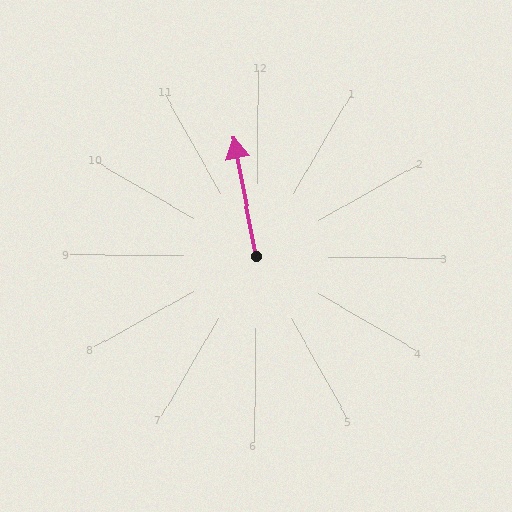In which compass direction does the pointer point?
North.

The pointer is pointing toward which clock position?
Roughly 12 o'clock.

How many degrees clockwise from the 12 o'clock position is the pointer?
Approximately 349 degrees.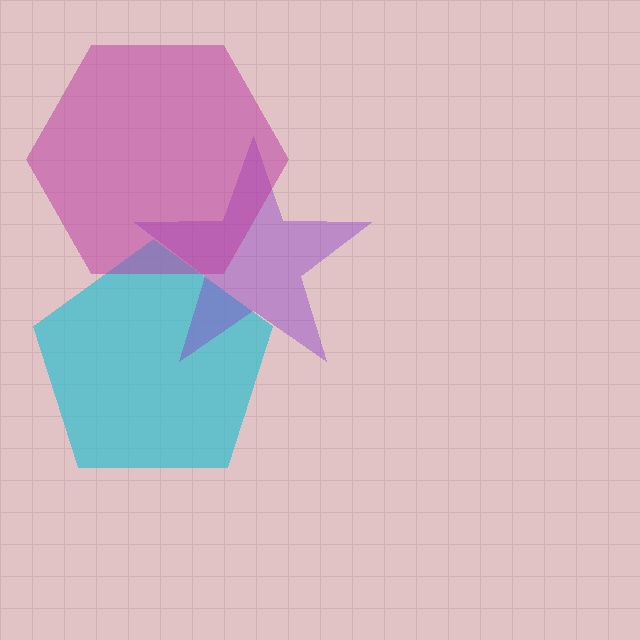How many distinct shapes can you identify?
There are 3 distinct shapes: a cyan pentagon, a purple star, a magenta hexagon.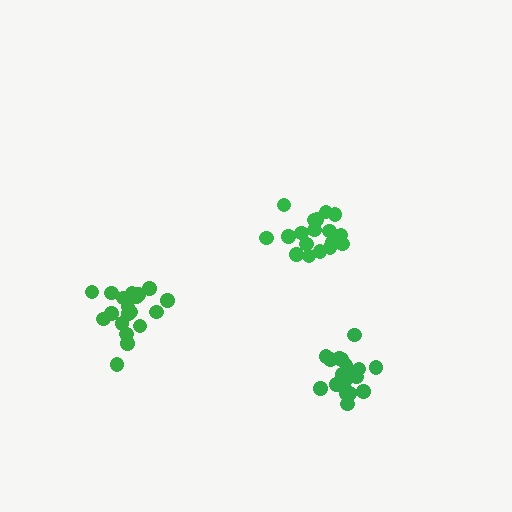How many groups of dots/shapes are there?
There are 3 groups.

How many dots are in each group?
Group 1: 18 dots, Group 2: 19 dots, Group 3: 19 dots (56 total).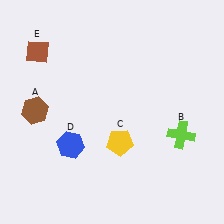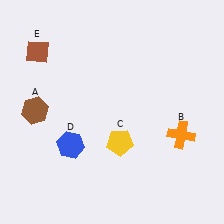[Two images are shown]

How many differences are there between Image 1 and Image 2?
There is 1 difference between the two images.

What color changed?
The cross (B) changed from lime in Image 1 to orange in Image 2.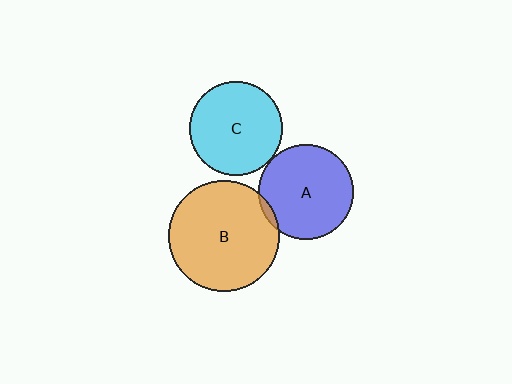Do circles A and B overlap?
Yes.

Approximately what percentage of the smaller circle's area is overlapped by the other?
Approximately 5%.